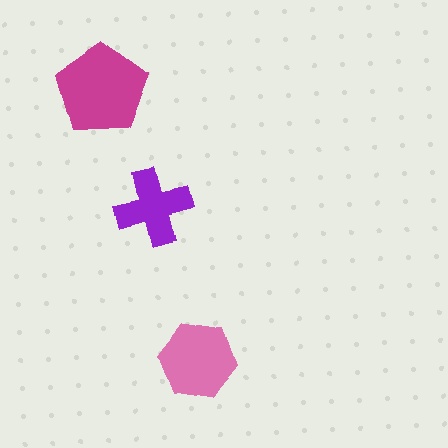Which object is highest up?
The magenta pentagon is topmost.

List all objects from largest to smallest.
The magenta pentagon, the pink hexagon, the purple cross.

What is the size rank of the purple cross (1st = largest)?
3rd.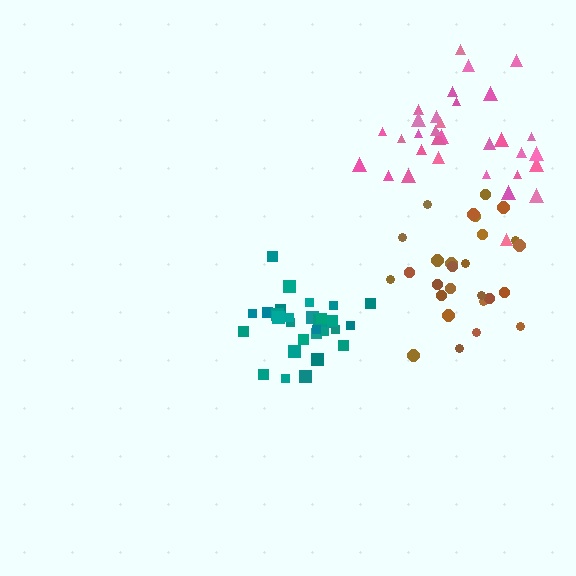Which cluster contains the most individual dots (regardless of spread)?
Pink (33).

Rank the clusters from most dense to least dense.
teal, brown, pink.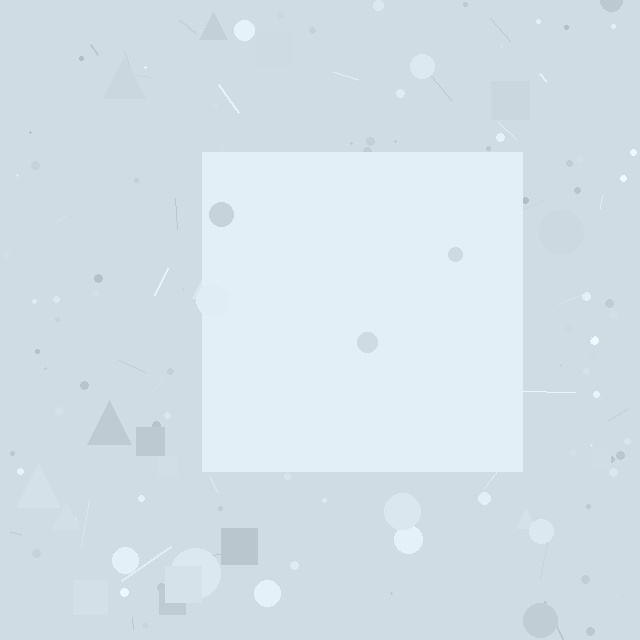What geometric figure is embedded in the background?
A square is embedded in the background.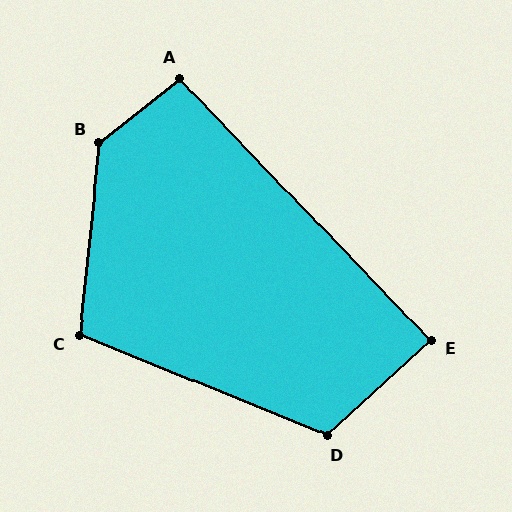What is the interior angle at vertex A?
Approximately 95 degrees (approximately right).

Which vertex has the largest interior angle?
B, at approximately 135 degrees.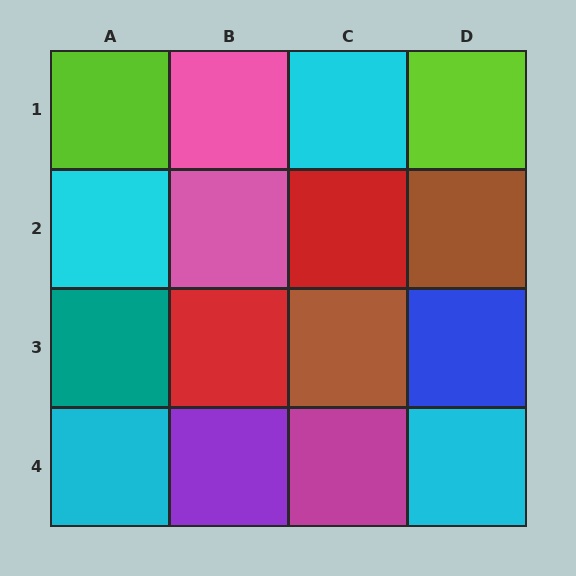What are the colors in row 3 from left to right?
Teal, red, brown, blue.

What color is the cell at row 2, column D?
Brown.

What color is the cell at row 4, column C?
Magenta.